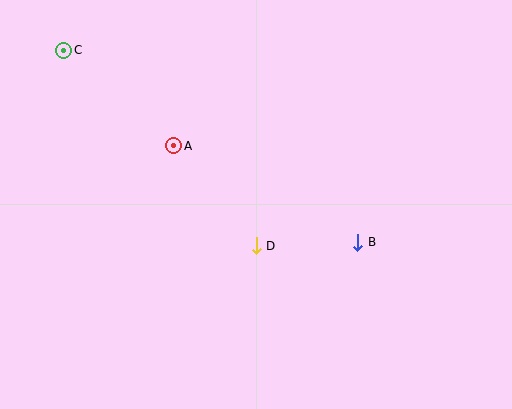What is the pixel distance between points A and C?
The distance between A and C is 146 pixels.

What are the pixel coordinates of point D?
Point D is at (256, 246).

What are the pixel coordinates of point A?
Point A is at (174, 146).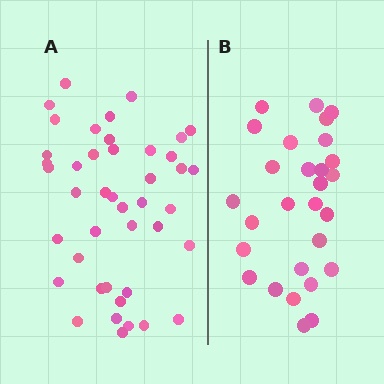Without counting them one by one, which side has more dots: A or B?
Region A (the left region) has more dots.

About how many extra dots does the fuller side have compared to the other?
Region A has approximately 15 more dots than region B.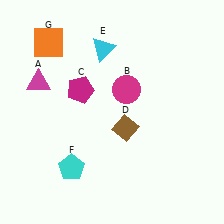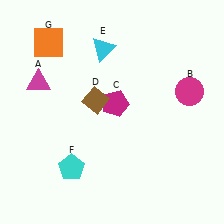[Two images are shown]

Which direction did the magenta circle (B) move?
The magenta circle (B) moved right.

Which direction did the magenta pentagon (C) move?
The magenta pentagon (C) moved right.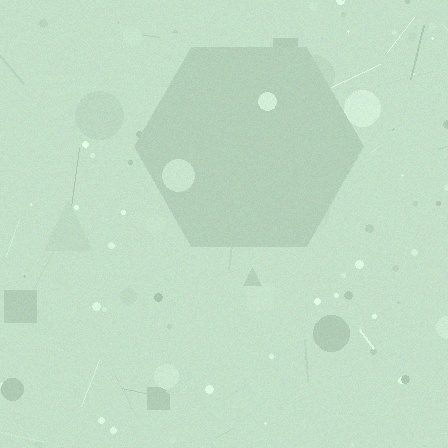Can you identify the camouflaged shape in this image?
The camouflaged shape is a hexagon.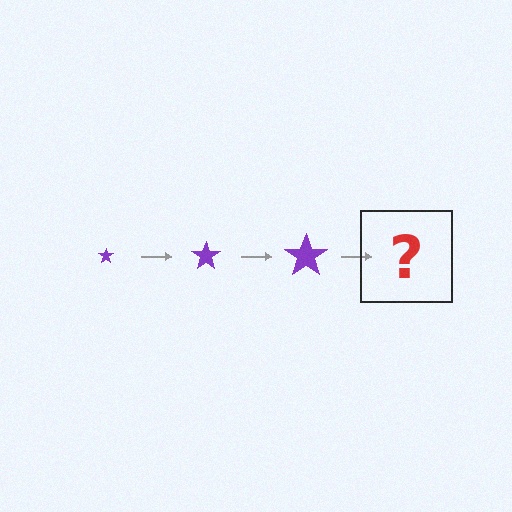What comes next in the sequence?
The next element should be a purple star, larger than the previous one.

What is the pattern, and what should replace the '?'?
The pattern is that the star gets progressively larger each step. The '?' should be a purple star, larger than the previous one.